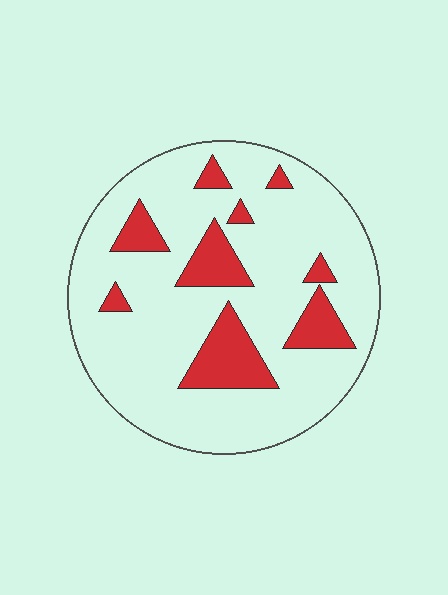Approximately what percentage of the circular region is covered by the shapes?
Approximately 20%.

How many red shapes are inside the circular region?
9.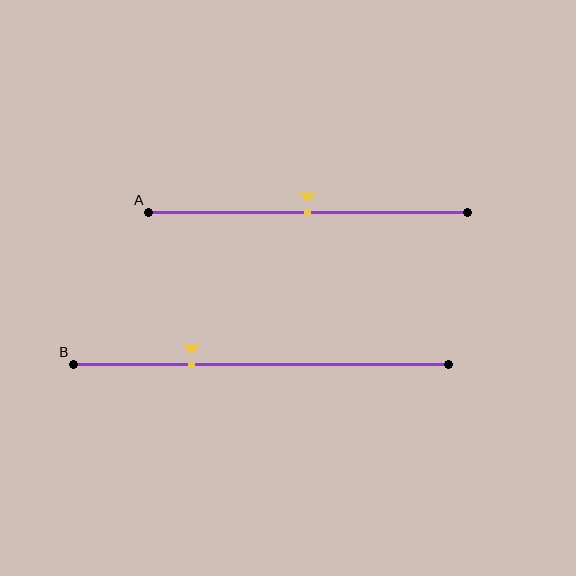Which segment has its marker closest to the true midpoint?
Segment A has its marker closest to the true midpoint.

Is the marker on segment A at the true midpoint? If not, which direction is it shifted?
Yes, the marker on segment A is at the true midpoint.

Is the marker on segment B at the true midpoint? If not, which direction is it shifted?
No, the marker on segment B is shifted to the left by about 19% of the segment length.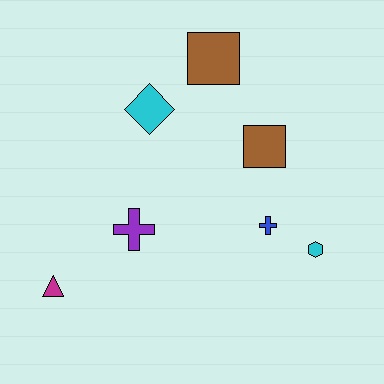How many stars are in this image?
There are no stars.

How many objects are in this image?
There are 7 objects.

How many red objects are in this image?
There are no red objects.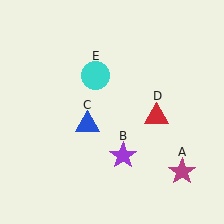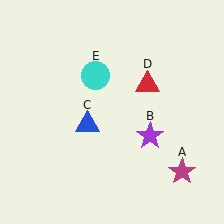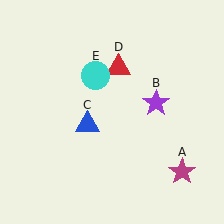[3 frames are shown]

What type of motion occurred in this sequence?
The purple star (object B), red triangle (object D) rotated counterclockwise around the center of the scene.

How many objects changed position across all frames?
2 objects changed position: purple star (object B), red triangle (object D).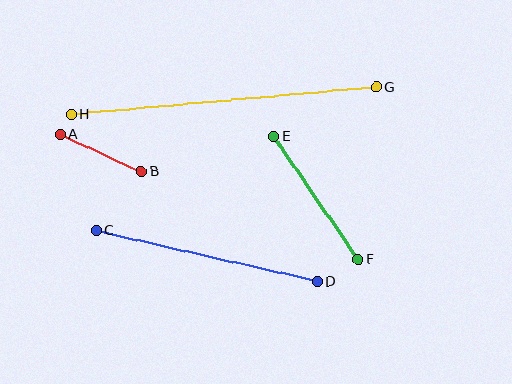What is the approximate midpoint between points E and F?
The midpoint is at approximately (316, 198) pixels.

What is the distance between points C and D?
The distance is approximately 227 pixels.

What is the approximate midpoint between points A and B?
The midpoint is at approximately (100, 153) pixels.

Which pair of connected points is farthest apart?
Points G and H are farthest apart.